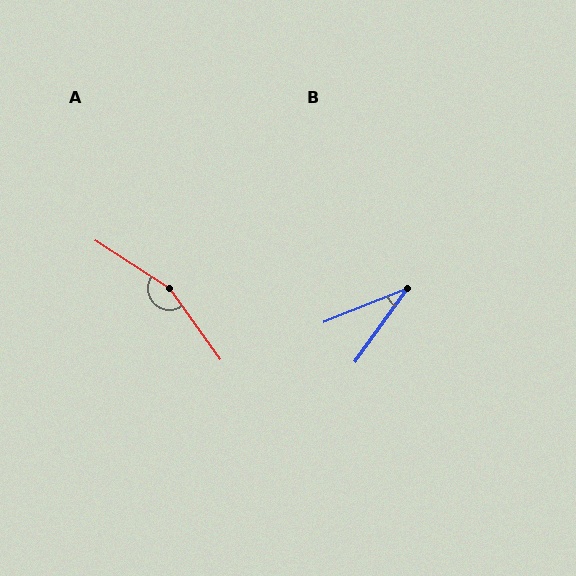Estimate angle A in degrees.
Approximately 158 degrees.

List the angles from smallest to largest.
B (33°), A (158°).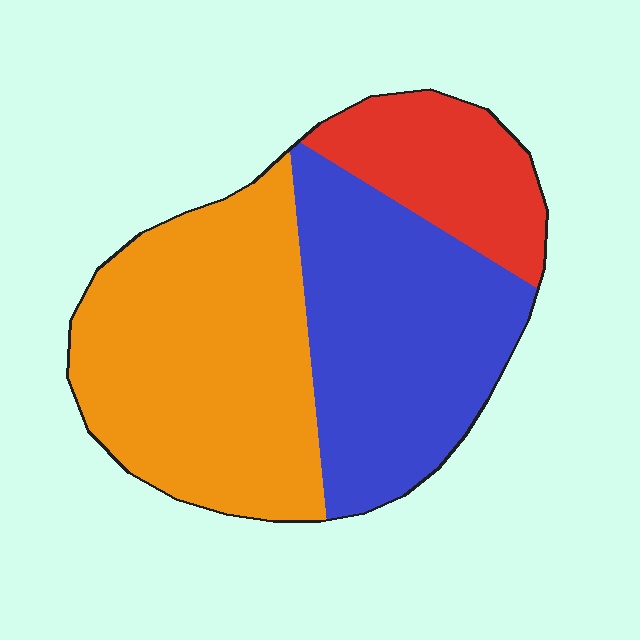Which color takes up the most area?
Orange, at roughly 45%.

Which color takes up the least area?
Red, at roughly 20%.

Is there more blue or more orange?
Orange.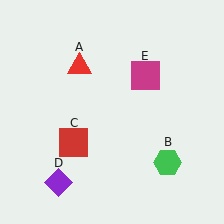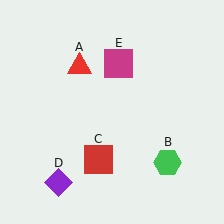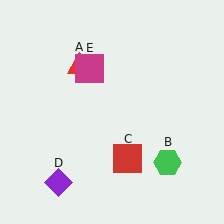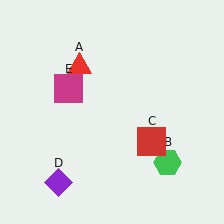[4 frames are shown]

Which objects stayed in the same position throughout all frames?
Red triangle (object A) and green hexagon (object B) and purple diamond (object D) remained stationary.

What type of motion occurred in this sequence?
The red square (object C), magenta square (object E) rotated counterclockwise around the center of the scene.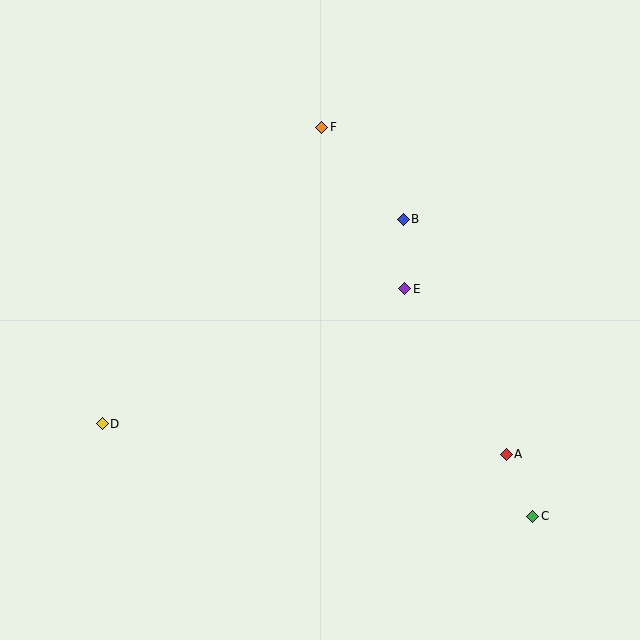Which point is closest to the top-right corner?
Point B is closest to the top-right corner.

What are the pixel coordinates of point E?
Point E is at (405, 289).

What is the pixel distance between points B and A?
The distance between B and A is 257 pixels.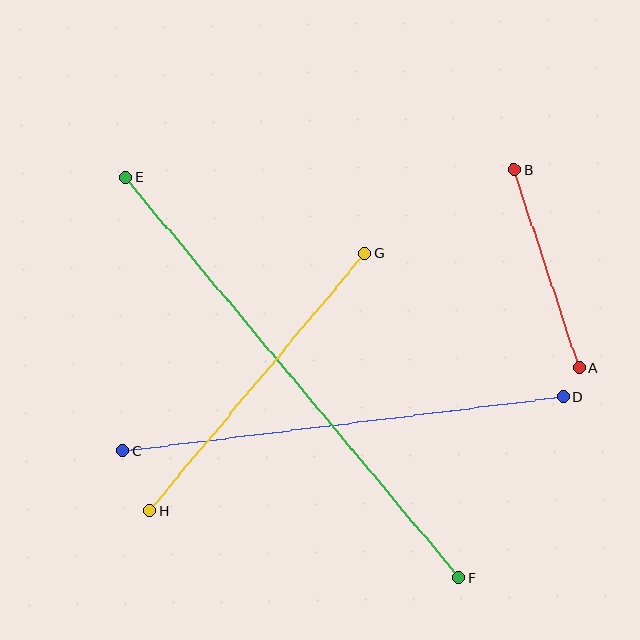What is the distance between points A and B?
The distance is approximately 208 pixels.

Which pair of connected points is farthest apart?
Points E and F are farthest apart.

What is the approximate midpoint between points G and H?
The midpoint is at approximately (257, 382) pixels.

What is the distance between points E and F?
The distance is approximately 521 pixels.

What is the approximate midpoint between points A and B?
The midpoint is at approximately (547, 268) pixels.